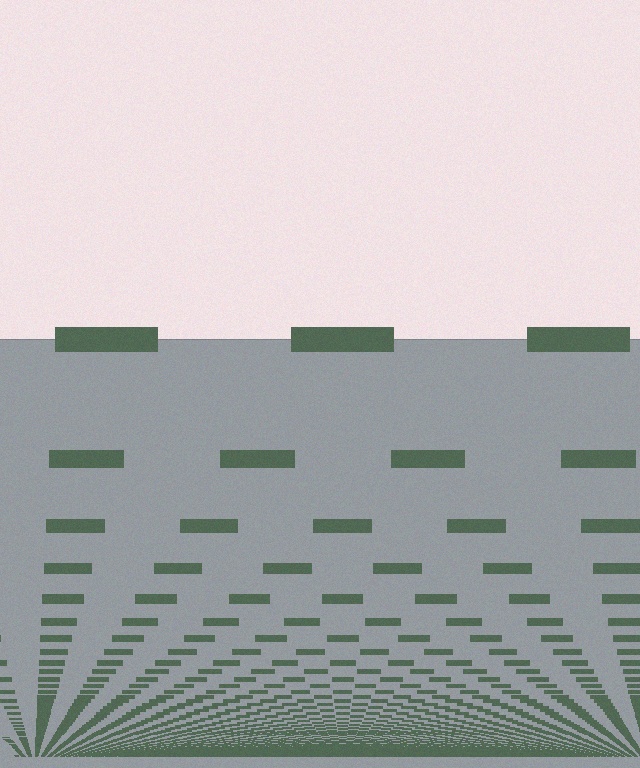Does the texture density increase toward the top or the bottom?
Density increases toward the bottom.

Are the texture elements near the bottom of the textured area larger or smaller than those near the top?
Smaller. The gradient is inverted — elements near the bottom are smaller and denser.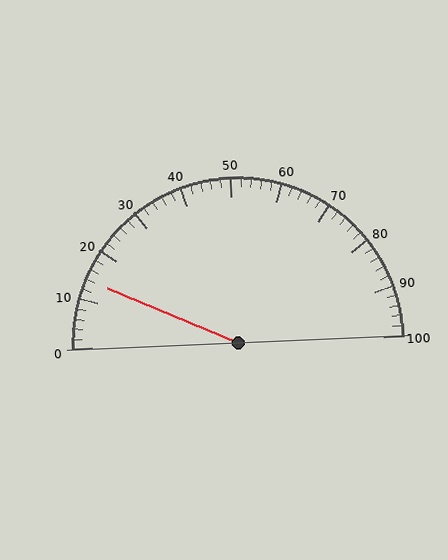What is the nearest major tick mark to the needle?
The nearest major tick mark is 10.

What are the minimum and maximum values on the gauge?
The gauge ranges from 0 to 100.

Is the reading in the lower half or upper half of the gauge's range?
The reading is in the lower half of the range (0 to 100).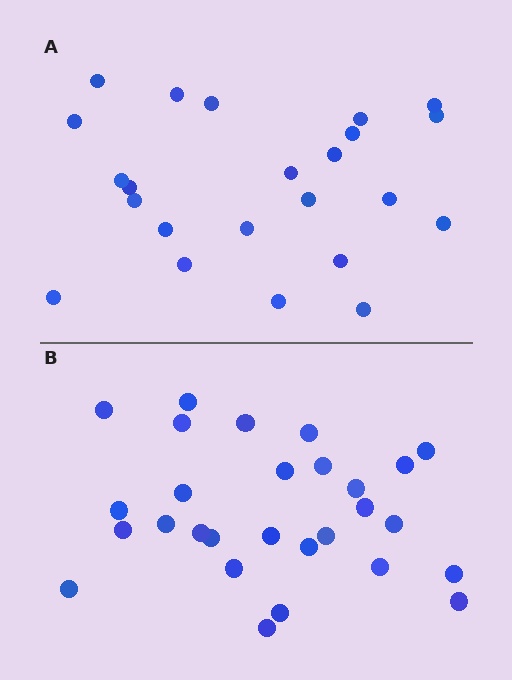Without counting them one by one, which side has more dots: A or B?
Region B (the bottom region) has more dots.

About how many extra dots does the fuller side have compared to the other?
Region B has about 5 more dots than region A.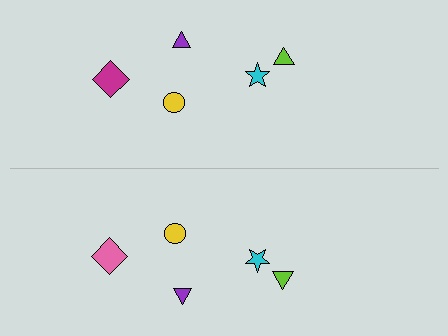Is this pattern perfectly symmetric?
No, the pattern is not perfectly symmetric. The pink diamond on the bottom side breaks the symmetry — its mirror counterpart is magenta.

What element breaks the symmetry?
The pink diamond on the bottom side breaks the symmetry — its mirror counterpart is magenta.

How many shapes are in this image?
There are 10 shapes in this image.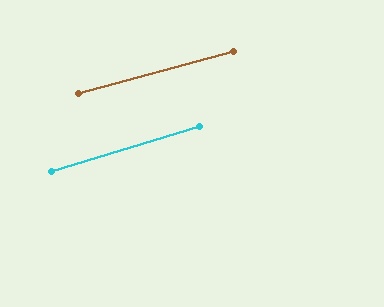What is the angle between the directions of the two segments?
Approximately 2 degrees.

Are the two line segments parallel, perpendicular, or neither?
Parallel — their directions differ by only 1.9°.